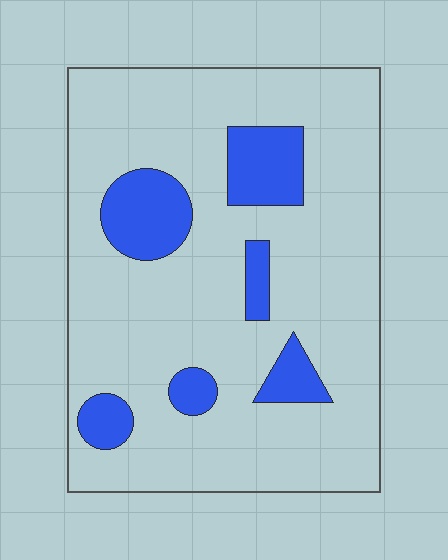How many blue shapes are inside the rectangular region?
6.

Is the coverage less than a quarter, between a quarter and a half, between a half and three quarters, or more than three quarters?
Less than a quarter.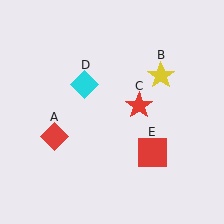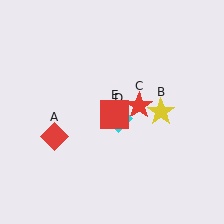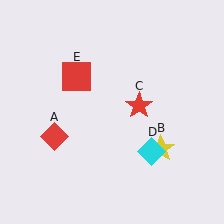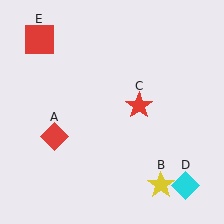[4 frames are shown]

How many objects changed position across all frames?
3 objects changed position: yellow star (object B), cyan diamond (object D), red square (object E).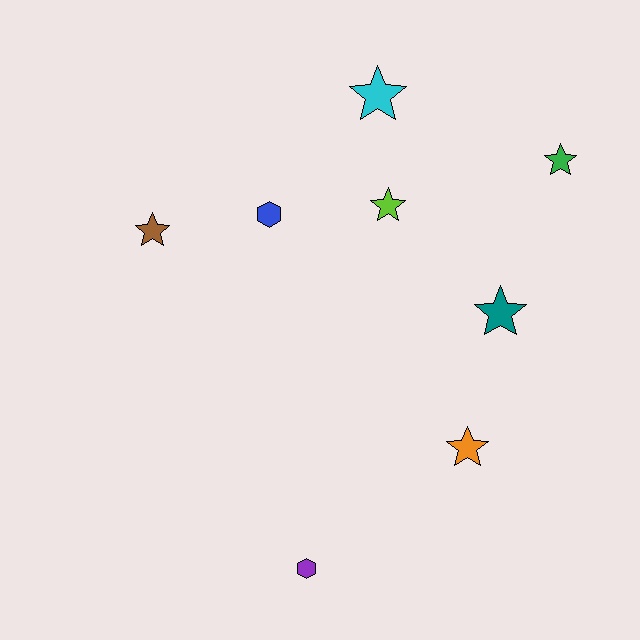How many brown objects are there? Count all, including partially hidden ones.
There is 1 brown object.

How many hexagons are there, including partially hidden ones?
There are 2 hexagons.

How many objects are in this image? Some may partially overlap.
There are 8 objects.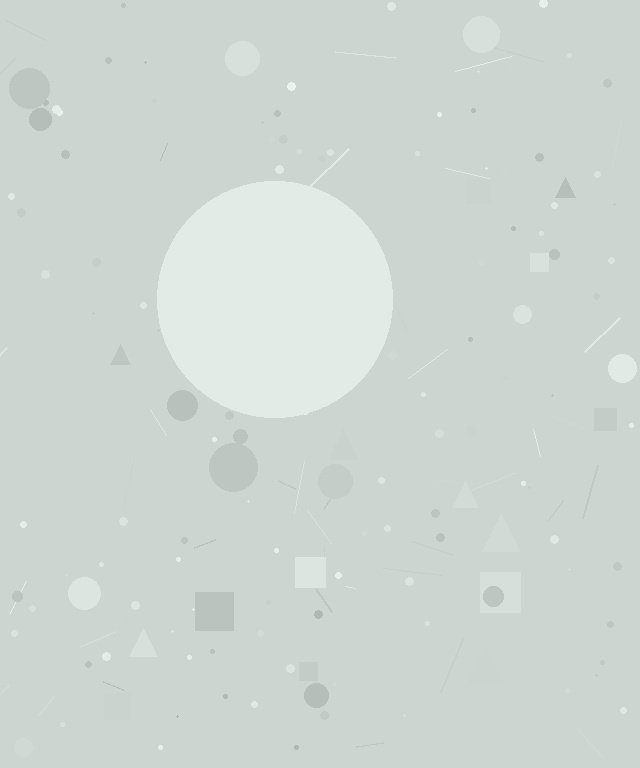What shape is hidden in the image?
A circle is hidden in the image.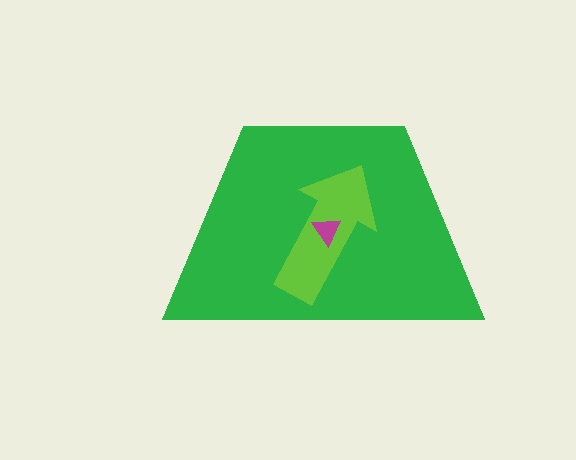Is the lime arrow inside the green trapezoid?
Yes.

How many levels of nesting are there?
3.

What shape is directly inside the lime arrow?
The magenta triangle.